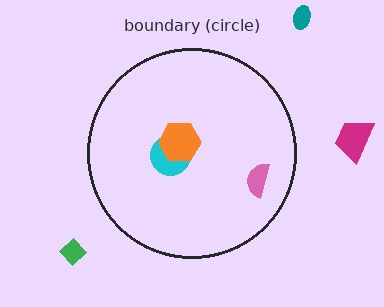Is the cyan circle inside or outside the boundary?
Inside.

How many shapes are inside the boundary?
3 inside, 3 outside.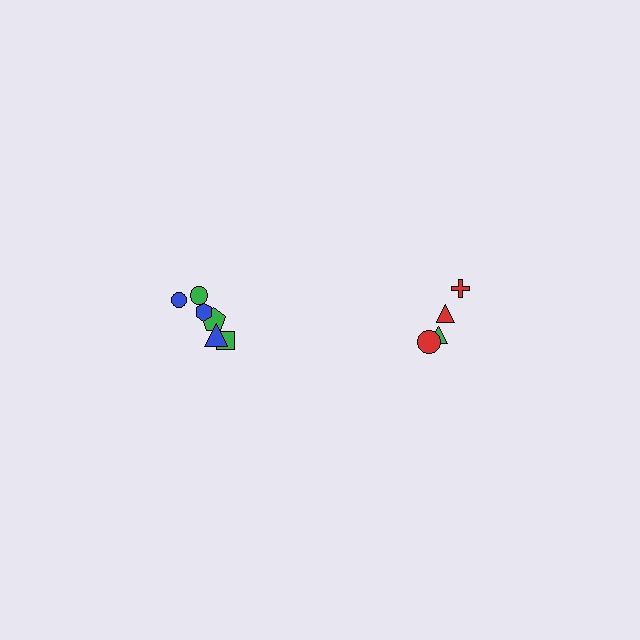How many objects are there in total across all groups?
There are 10 objects.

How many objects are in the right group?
There are 4 objects.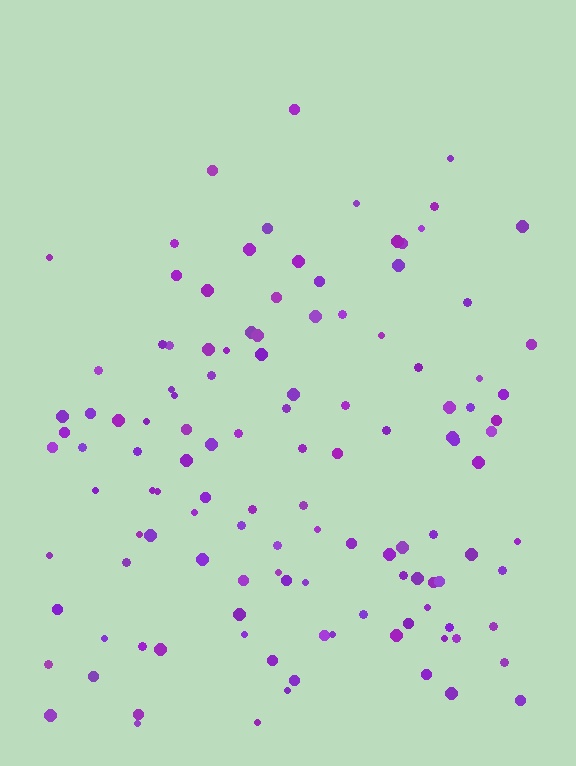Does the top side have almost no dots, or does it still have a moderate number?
Still a moderate number, just noticeably fewer than the bottom.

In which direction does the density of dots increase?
From top to bottom, with the bottom side densest.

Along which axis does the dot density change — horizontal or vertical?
Vertical.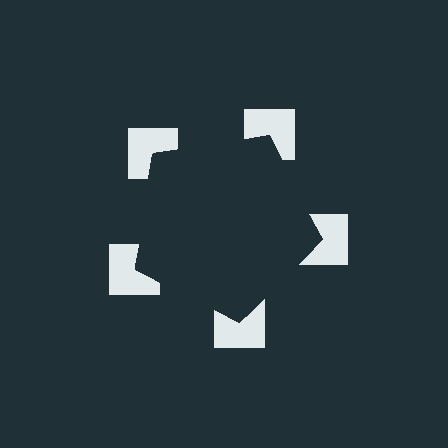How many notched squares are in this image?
There are 5 — one at each vertex of the illusory pentagon.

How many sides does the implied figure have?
5 sides.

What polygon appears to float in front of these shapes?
An illusory pentagon — its edges are inferred from the aligned wedge cuts in the notched squares, not physically drawn.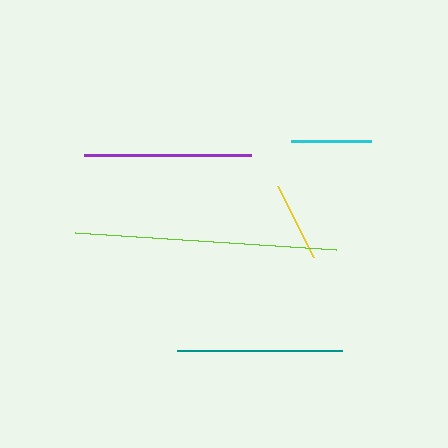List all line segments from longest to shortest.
From longest to shortest: lime, purple, teal, yellow, cyan.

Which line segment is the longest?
The lime line is the longest at approximately 261 pixels.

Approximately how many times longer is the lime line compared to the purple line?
The lime line is approximately 1.6 times the length of the purple line.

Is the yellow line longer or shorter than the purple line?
The purple line is longer than the yellow line.